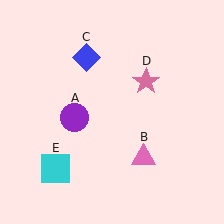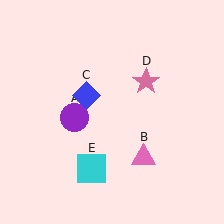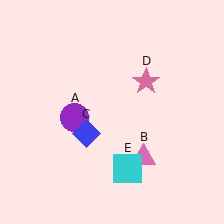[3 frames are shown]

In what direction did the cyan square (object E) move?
The cyan square (object E) moved right.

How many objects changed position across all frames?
2 objects changed position: blue diamond (object C), cyan square (object E).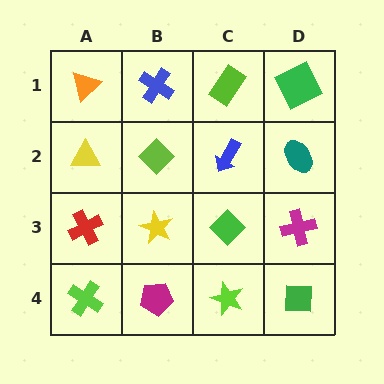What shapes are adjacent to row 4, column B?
A yellow star (row 3, column B), a lime cross (row 4, column A), a lime star (row 4, column C).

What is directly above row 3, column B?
A lime diamond.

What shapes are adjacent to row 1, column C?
A blue arrow (row 2, column C), a blue cross (row 1, column B), a green square (row 1, column D).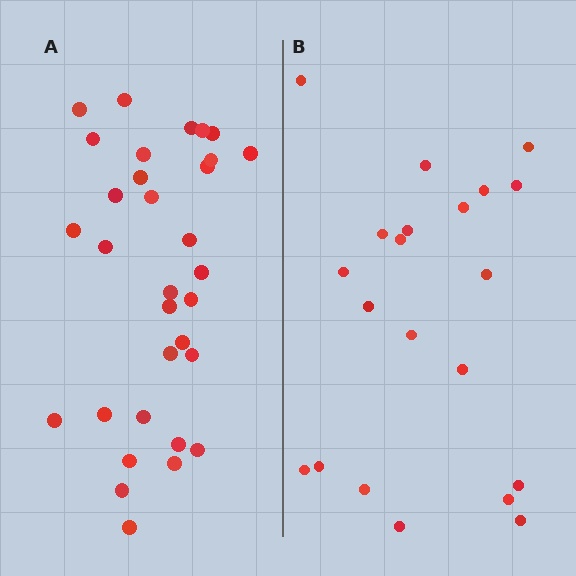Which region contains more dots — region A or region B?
Region A (the left region) has more dots.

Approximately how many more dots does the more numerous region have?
Region A has roughly 12 or so more dots than region B.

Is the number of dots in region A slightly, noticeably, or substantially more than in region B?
Region A has substantially more. The ratio is roughly 1.5 to 1.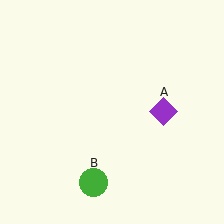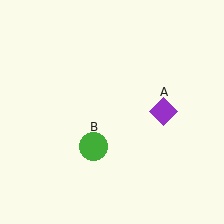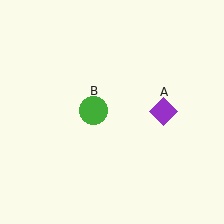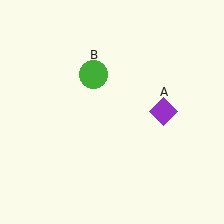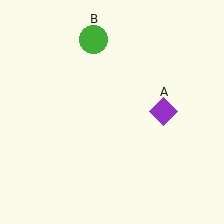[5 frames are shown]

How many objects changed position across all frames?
1 object changed position: green circle (object B).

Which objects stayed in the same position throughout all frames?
Purple diamond (object A) remained stationary.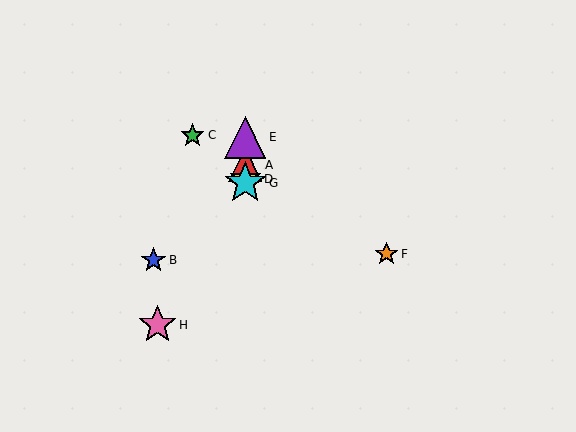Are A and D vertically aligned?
Yes, both are at x≈245.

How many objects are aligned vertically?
4 objects (A, D, E, G) are aligned vertically.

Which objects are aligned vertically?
Objects A, D, E, G are aligned vertically.